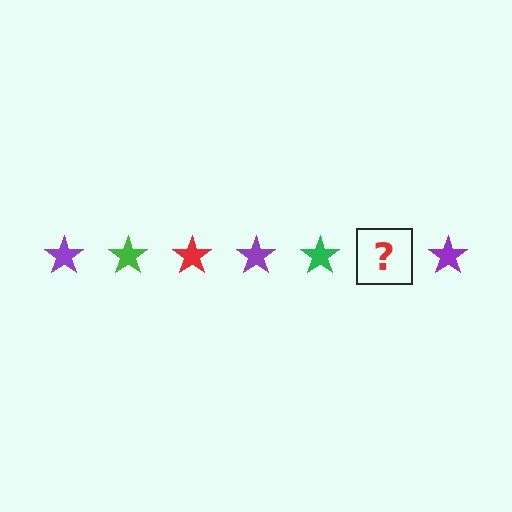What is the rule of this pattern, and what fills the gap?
The rule is that the pattern cycles through purple, green, red stars. The gap should be filled with a red star.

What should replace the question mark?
The question mark should be replaced with a red star.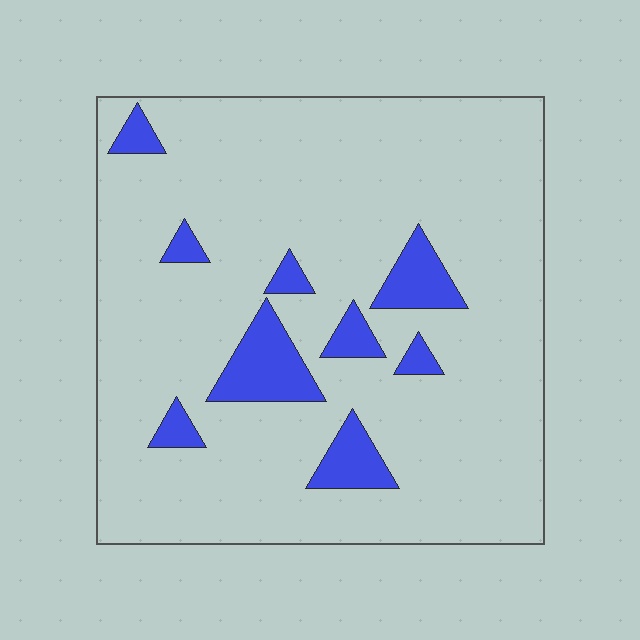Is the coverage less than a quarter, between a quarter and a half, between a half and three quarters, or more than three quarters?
Less than a quarter.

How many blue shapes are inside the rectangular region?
9.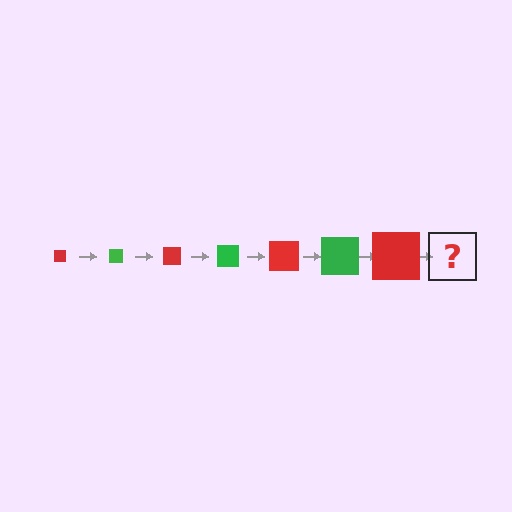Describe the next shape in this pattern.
It should be a green square, larger than the previous one.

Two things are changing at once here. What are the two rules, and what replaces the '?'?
The two rules are that the square grows larger each step and the color cycles through red and green. The '?' should be a green square, larger than the previous one.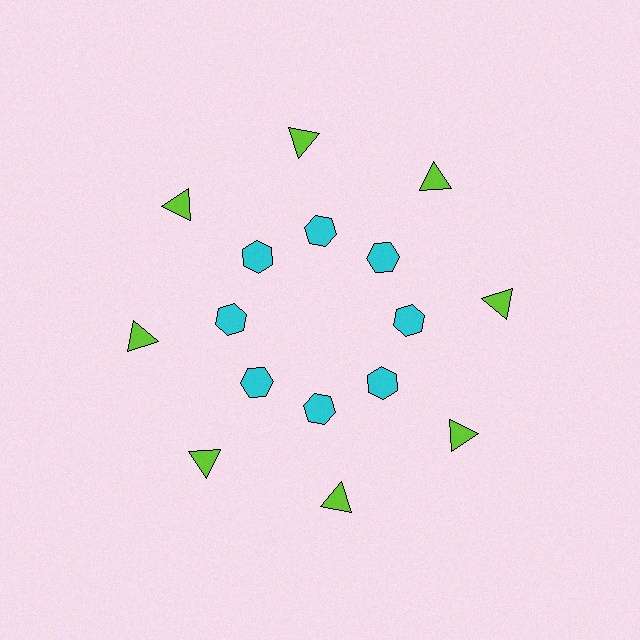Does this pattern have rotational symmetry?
Yes, this pattern has 8-fold rotational symmetry. It looks the same after rotating 45 degrees around the center.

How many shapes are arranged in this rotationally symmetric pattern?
There are 16 shapes, arranged in 8 groups of 2.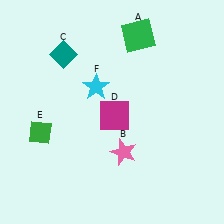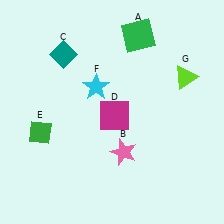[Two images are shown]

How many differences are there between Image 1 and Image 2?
There is 1 difference between the two images.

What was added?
A lime triangle (G) was added in Image 2.